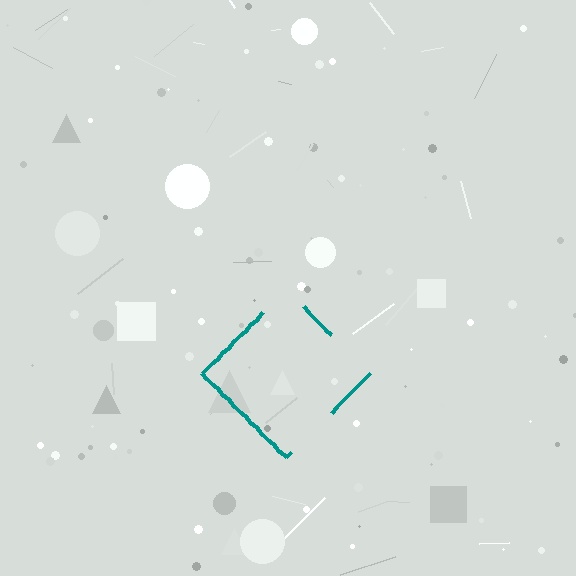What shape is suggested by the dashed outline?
The dashed outline suggests a diamond.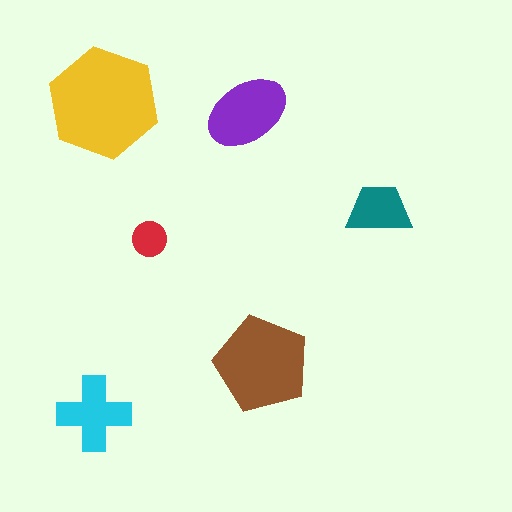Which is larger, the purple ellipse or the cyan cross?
The purple ellipse.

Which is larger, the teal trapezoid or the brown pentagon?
The brown pentagon.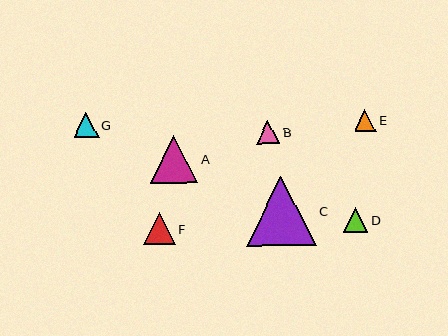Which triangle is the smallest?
Triangle E is the smallest with a size of approximately 22 pixels.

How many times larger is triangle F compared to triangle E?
Triangle F is approximately 1.5 times the size of triangle E.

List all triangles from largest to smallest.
From largest to smallest: C, A, F, G, D, B, E.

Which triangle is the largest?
Triangle C is the largest with a size of approximately 70 pixels.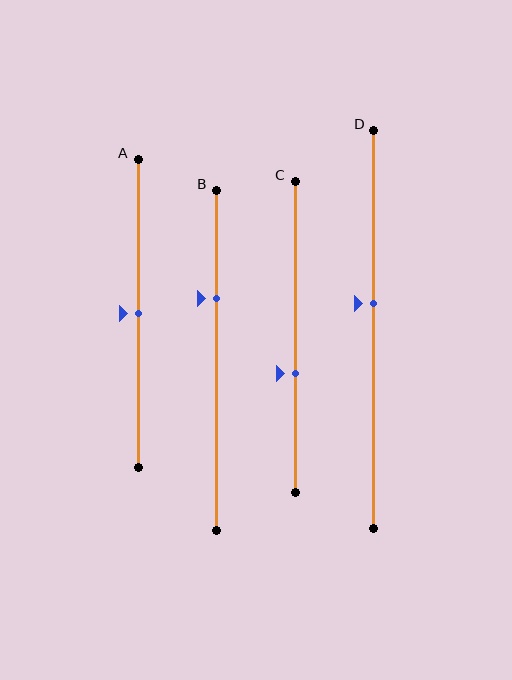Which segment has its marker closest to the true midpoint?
Segment A has its marker closest to the true midpoint.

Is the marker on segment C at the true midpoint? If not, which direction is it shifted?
No, the marker on segment C is shifted downward by about 12% of the segment length.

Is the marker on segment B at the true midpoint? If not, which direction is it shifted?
No, the marker on segment B is shifted upward by about 18% of the segment length.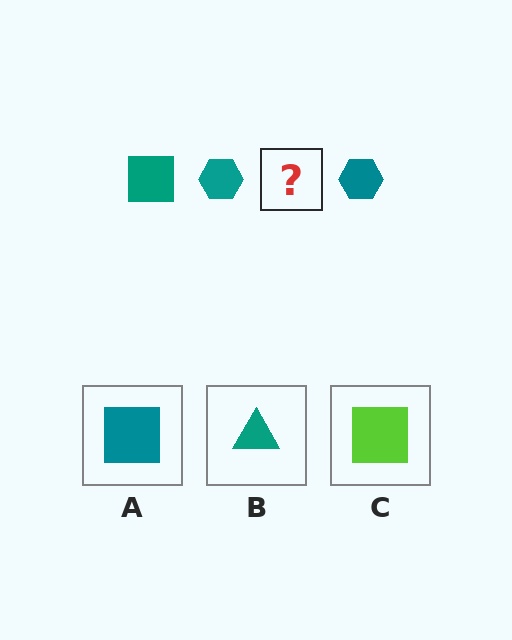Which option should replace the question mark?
Option A.